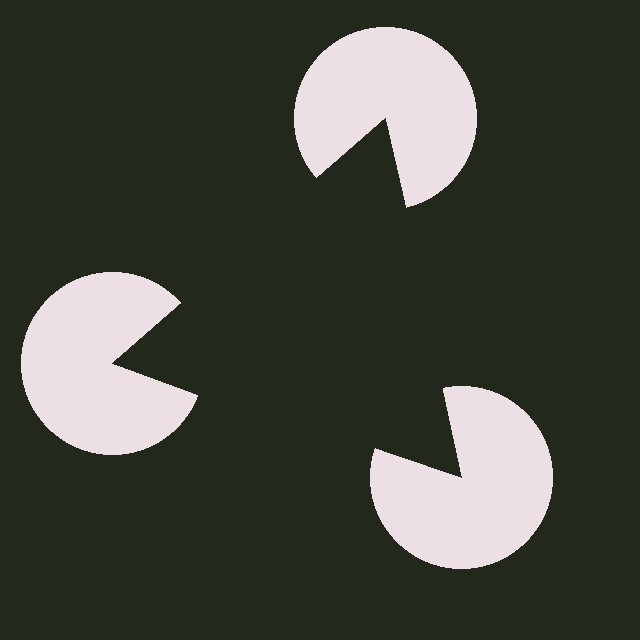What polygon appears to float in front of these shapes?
An illusory triangle — its edges are inferred from the aligned wedge cuts in the pac-man discs, not physically drawn.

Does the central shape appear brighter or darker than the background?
It typically appears slightly darker than the background, even though no actual brightness change is drawn.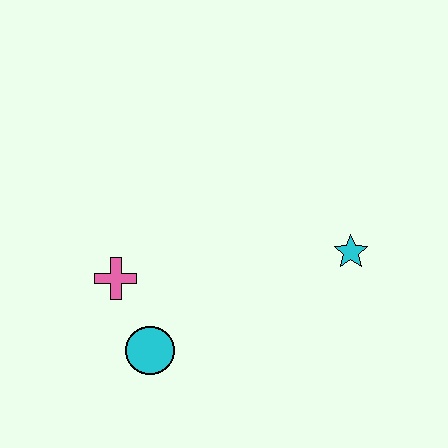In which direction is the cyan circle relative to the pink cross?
The cyan circle is below the pink cross.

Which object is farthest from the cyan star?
The pink cross is farthest from the cyan star.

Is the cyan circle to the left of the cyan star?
Yes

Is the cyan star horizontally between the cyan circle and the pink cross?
No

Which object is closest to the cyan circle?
The pink cross is closest to the cyan circle.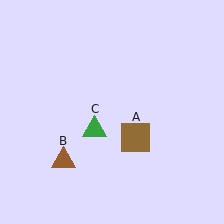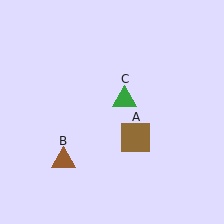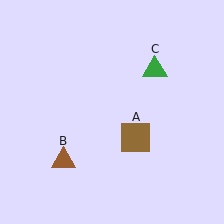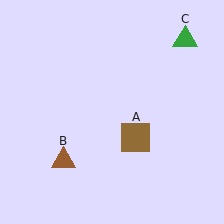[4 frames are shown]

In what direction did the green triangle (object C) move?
The green triangle (object C) moved up and to the right.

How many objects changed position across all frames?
1 object changed position: green triangle (object C).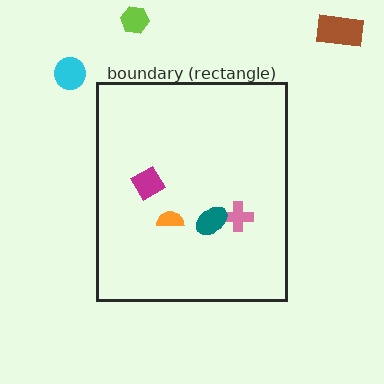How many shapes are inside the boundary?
4 inside, 3 outside.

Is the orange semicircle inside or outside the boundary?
Inside.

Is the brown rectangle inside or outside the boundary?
Outside.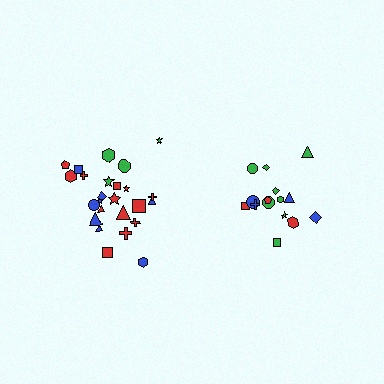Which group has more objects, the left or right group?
The left group.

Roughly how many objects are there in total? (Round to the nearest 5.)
Roughly 40 objects in total.